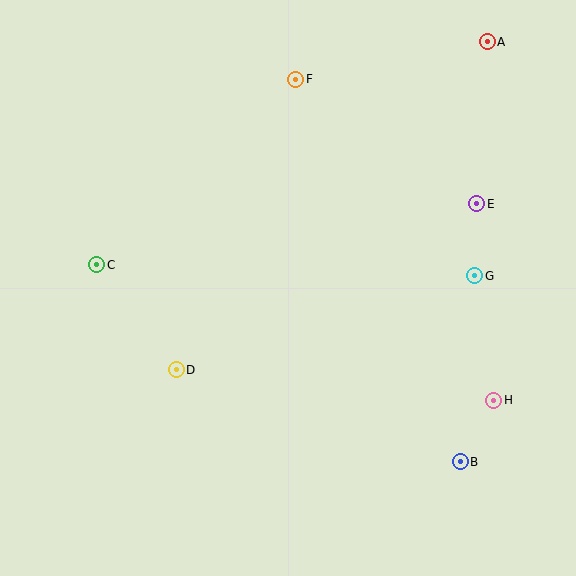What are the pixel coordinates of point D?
Point D is at (176, 370).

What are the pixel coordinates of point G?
Point G is at (475, 276).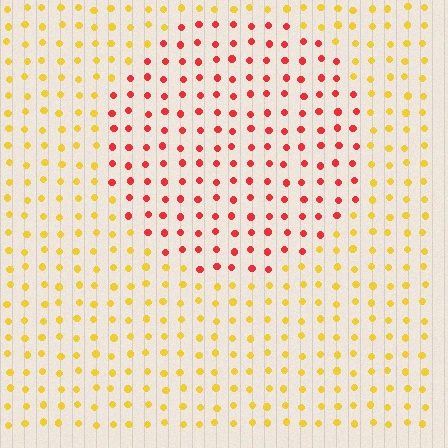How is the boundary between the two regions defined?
The boundary is defined purely by a slight shift in hue (about 53 degrees). Spacing, size, and orientation are identical on both sides.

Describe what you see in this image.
The image is filled with small yellow elements in a uniform arrangement. A circle-shaped region is visible where the elements are tinted to a slightly different hue, forming a subtle color boundary.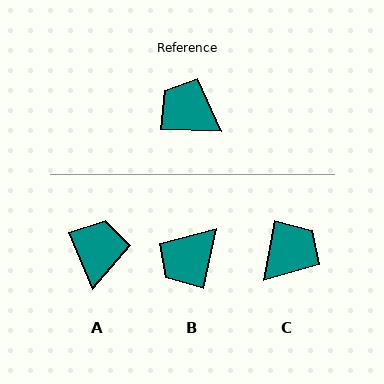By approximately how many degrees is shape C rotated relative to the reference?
Approximately 99 degrees clockwise.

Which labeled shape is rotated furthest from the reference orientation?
C, about 99 degrees away.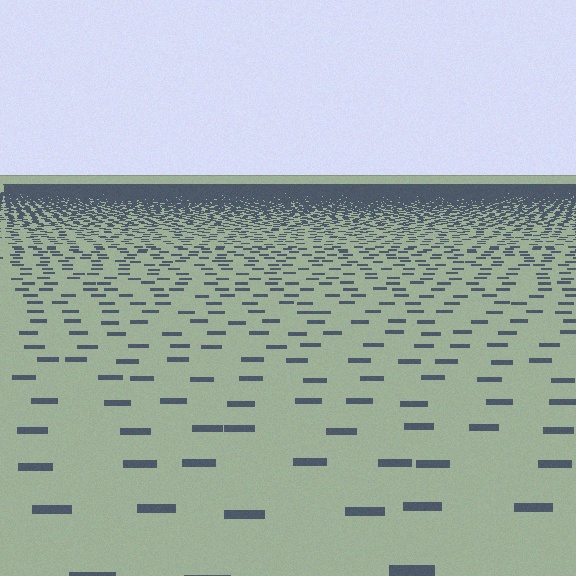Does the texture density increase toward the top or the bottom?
Density increases toward the top.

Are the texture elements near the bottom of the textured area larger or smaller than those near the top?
Larger. Near the bottom, elements are closer to the viewer and appear at a bigger on-screen size.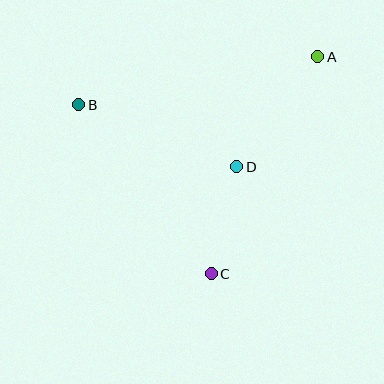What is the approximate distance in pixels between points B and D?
The distance between B and D is approximately 170 pixels.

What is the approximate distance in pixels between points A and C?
The distance between A and C is approximately 241 pixels.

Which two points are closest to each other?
Points C and D are closest to each other.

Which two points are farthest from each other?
Points A and B are farthest from each other.